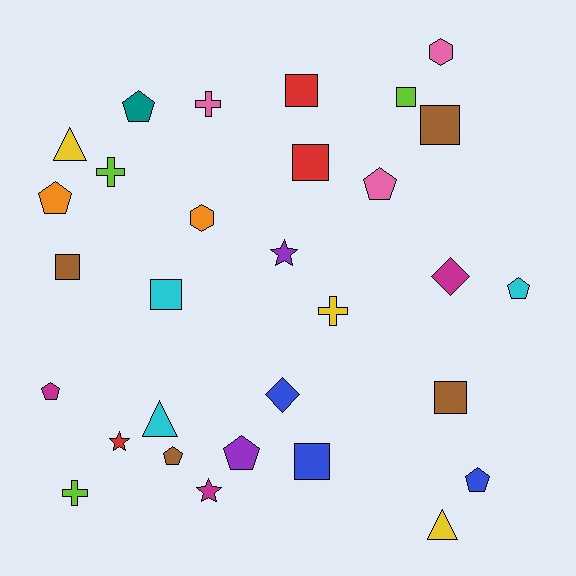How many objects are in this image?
There are 30 objects.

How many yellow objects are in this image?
There are 3 yellow objects.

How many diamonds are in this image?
There are 2 diamonds.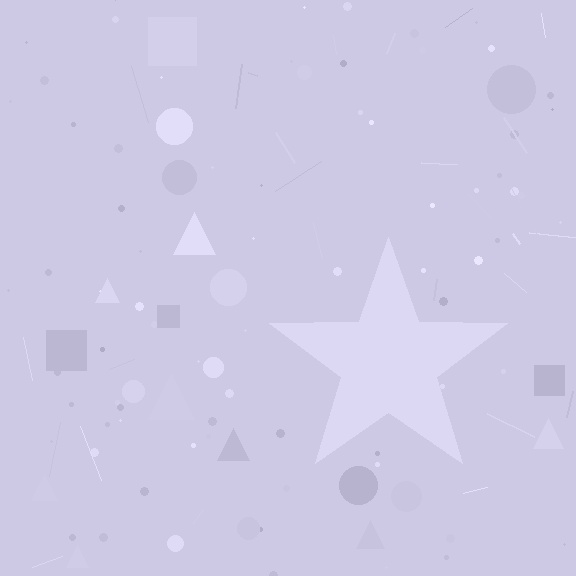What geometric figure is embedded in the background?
A star is embedded in the background.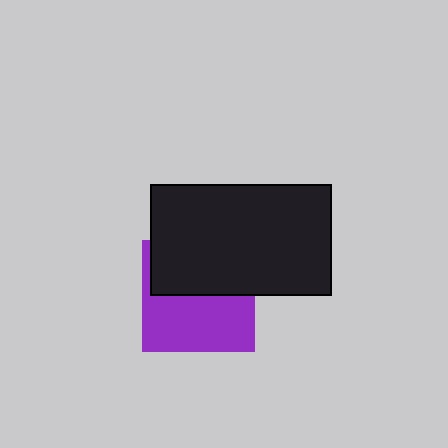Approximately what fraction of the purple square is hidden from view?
Roughly 46% of the purple square is hidden behind the black rectangle.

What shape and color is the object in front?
The object in front is a black rectangle.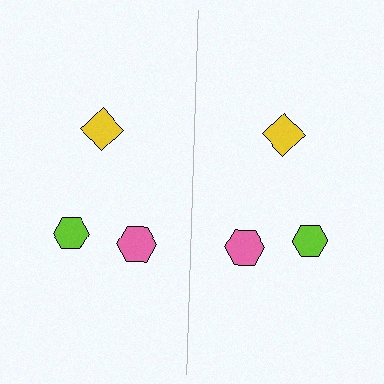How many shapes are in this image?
There are 6 shapes in this image.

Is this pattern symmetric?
Yes, this pattern has bilateral (reflection) symmetry.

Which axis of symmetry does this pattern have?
The pattern has a vertical axis of symmetry running through the center of the image.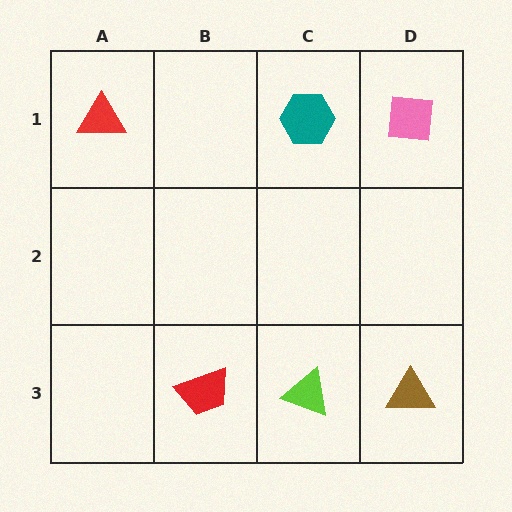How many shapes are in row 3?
3 shapes.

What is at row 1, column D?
A pink square.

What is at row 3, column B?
A red trapezoid.